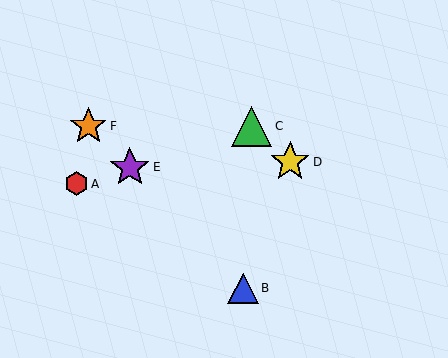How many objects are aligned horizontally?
2 objects (C, F) are aligned horizontally.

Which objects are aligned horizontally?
Objects C, F are aligned horizontally.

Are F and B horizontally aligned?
No, F is at y≈126 and B is at y≈288.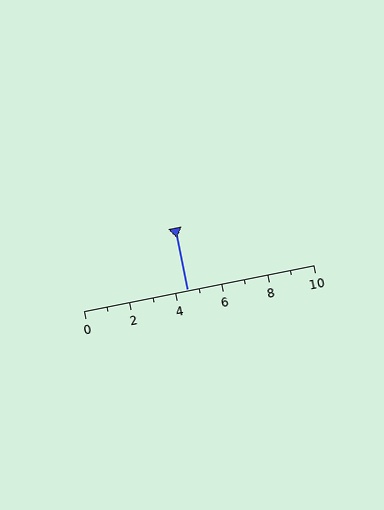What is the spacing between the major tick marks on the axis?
The major ticks are spaced 2 apart.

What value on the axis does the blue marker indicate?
The marker indicates approximately 4.5.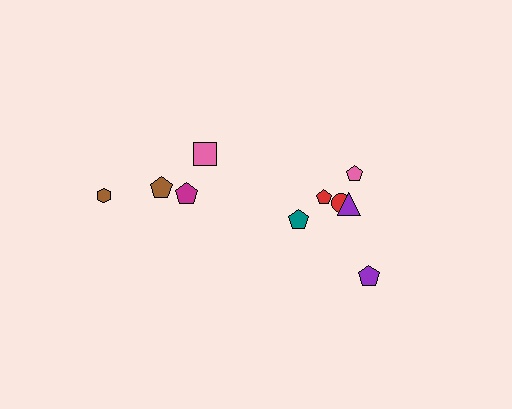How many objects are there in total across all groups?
There are 10 objects.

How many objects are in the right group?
There are 6 objects.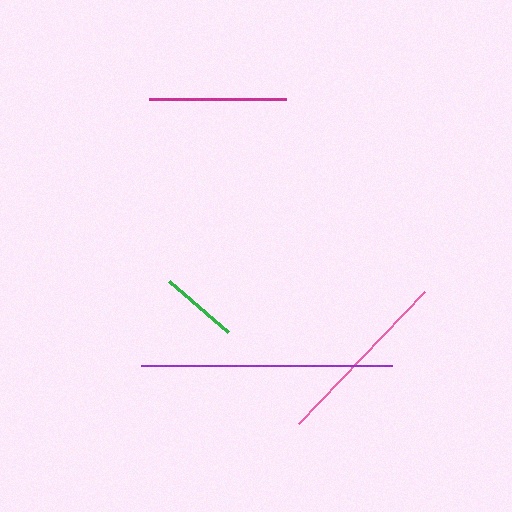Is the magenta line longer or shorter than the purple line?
The purple line is longer than the magenta line.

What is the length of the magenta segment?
The magenta segment is approximately 136 pixels long.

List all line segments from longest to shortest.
From longest to shortest: purple, pink, magenta, green.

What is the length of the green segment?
The green segment is approximately 77 pixels long.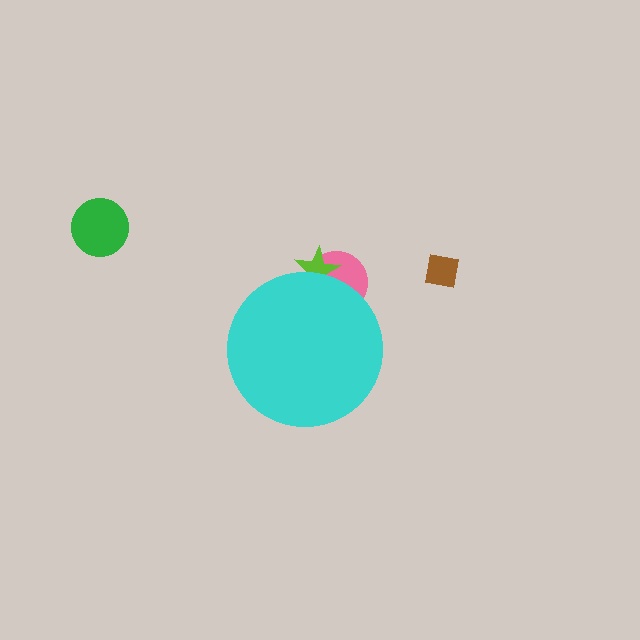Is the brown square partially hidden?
No, the brown square is fully visible.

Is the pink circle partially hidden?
Yes, the pink circle is partially hidden behind the cyan circle.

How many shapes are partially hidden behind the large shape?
2 shapes are partially hidden.